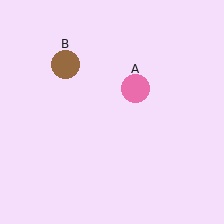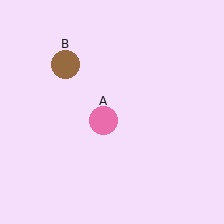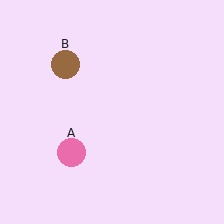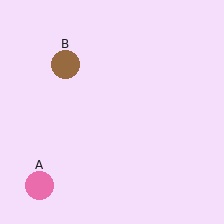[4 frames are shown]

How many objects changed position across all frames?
1 object changed position: pink circle (object A).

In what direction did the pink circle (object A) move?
The pink circle (object A) moved down and to the left.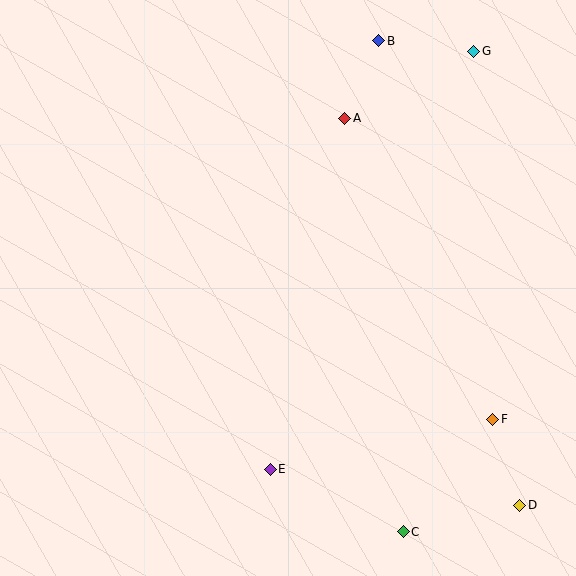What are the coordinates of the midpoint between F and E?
The midpoint between F and E is at (381, 444).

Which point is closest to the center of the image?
Point A at (345, 118) is closest to the center.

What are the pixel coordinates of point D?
Point D is at (520, 505).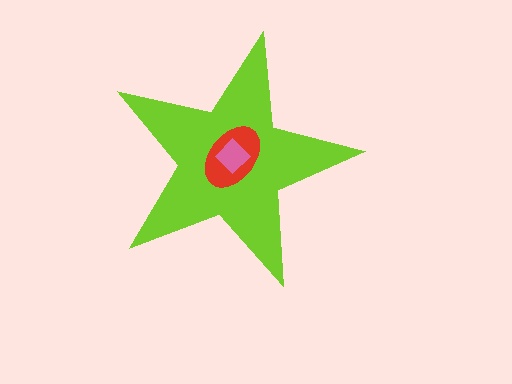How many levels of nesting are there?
3.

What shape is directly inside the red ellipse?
The pink diamond.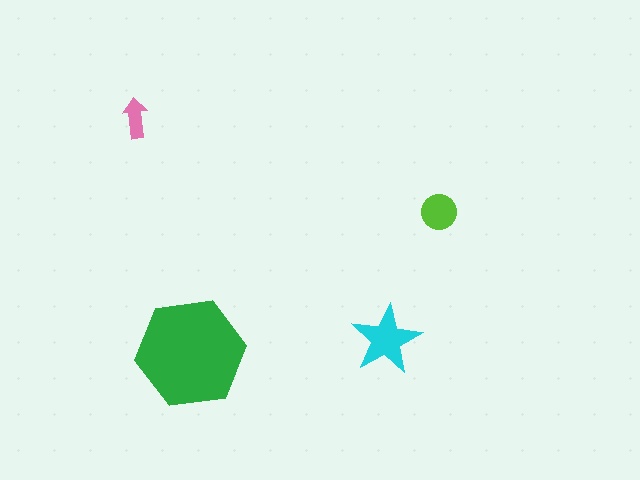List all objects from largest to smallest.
The green hexagon, the cyan star, the lime circle, the pink arrow.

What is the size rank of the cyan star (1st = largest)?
2nd.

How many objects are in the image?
There are 4 objects in the image.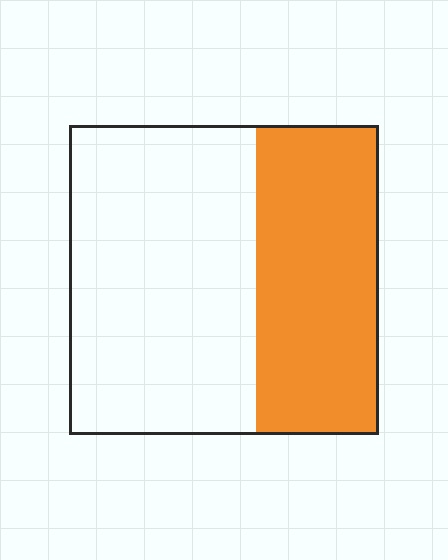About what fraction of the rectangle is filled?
About two fifths (2/5).